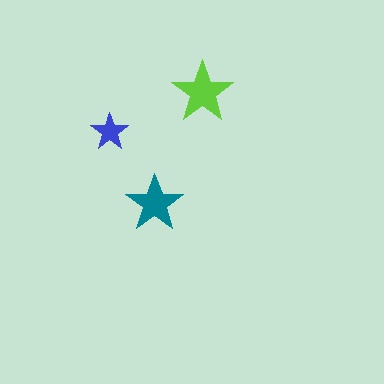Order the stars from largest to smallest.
the lime one, the teal one, the blue one.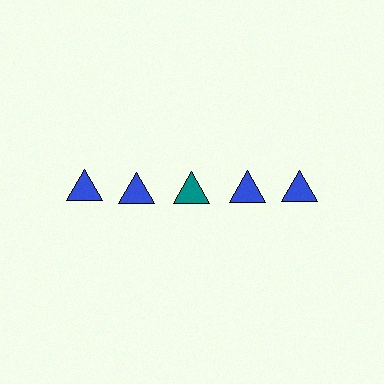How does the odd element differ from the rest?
It has a different color: teal instead of blue.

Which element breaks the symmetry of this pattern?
The teal triangle in the top row, center column breaks the symmetry. All other shapes are blue triangles.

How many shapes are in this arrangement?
There are 5 shapes arranged in a grid pattern.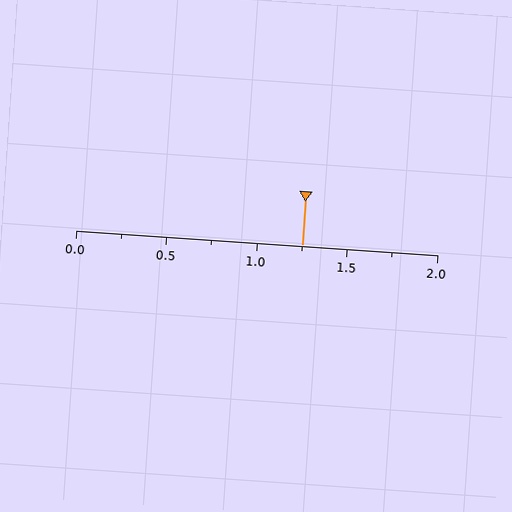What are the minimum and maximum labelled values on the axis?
The axis runs from 0.0 to 2.0.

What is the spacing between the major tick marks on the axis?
The major ticks are spaced 0.5 apart.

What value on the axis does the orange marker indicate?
The marker indicates approximately 1.25.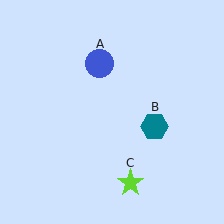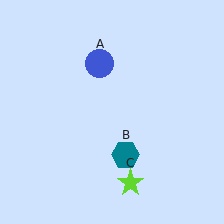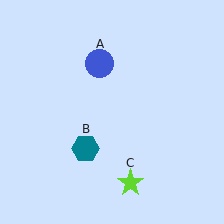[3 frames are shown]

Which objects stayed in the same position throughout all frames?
Blue circle (object A) and lime star (object C) remained stationary.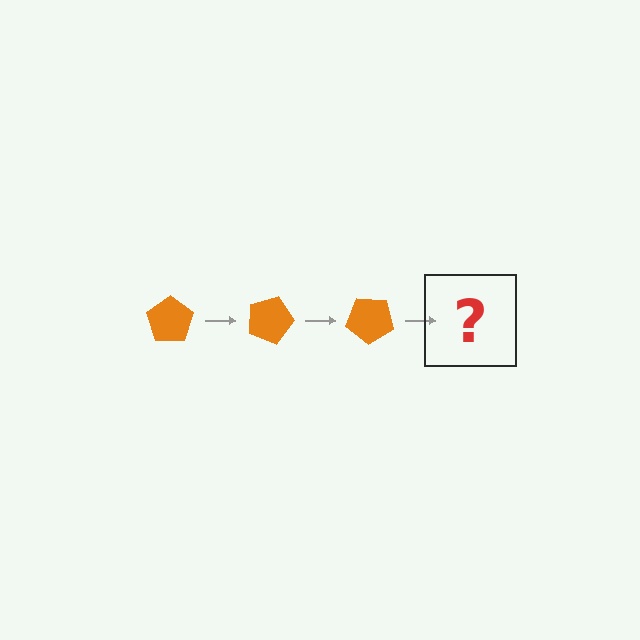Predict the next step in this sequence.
The next step is an orange pentagon rotated 60 degrees.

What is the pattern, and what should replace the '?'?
The pattern is that the pentagon rotates 20 degrees each step. The '?' should be an orange pentagon rotated 60 degrees.